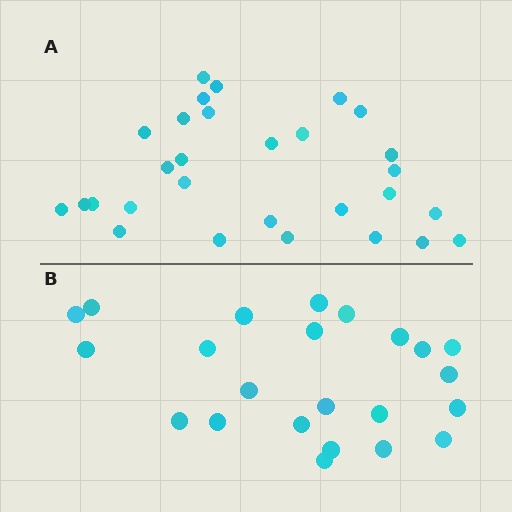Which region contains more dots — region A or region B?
Region A (the top region) has more dots.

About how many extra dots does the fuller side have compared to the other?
Region A has about 6 more dots than region B.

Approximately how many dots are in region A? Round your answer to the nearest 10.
About 30 dots. (The exact count is 29, which rounds to 30.)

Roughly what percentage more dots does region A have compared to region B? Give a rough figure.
About 25% more.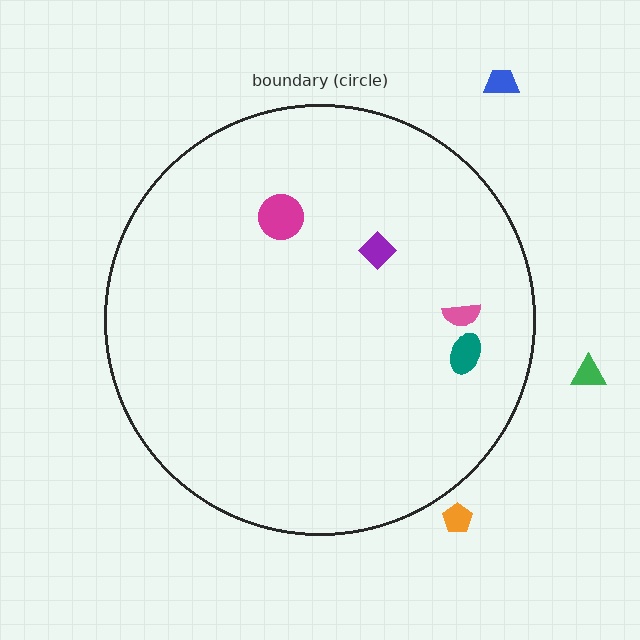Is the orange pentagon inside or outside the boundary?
Outside.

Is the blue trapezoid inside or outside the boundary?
Outside.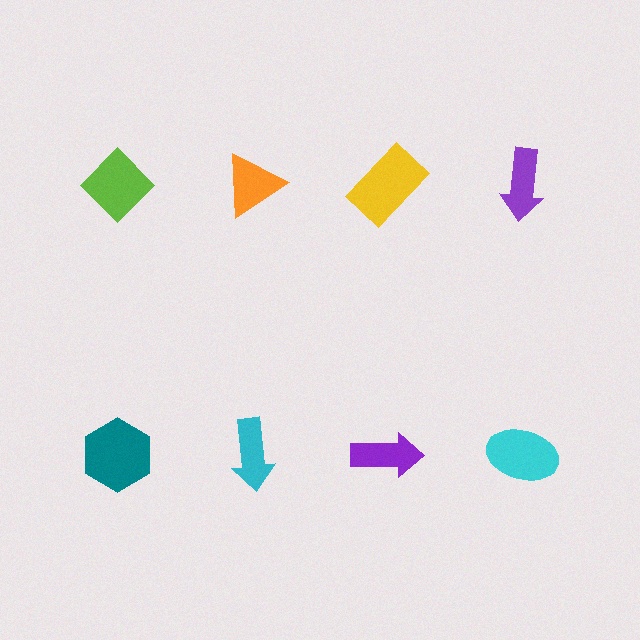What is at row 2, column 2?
A cyan arrow.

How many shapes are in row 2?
4 shapes.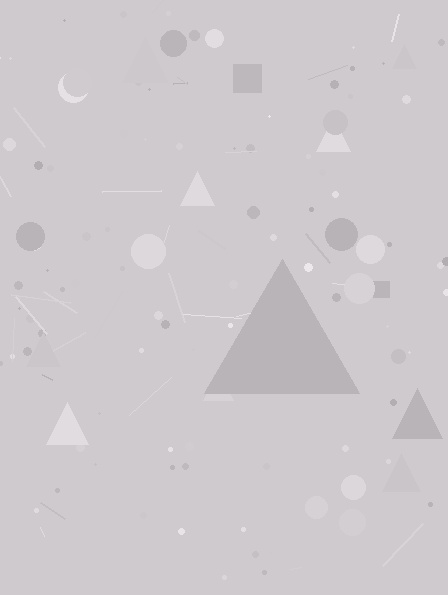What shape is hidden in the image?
A triangle is hidden in the image.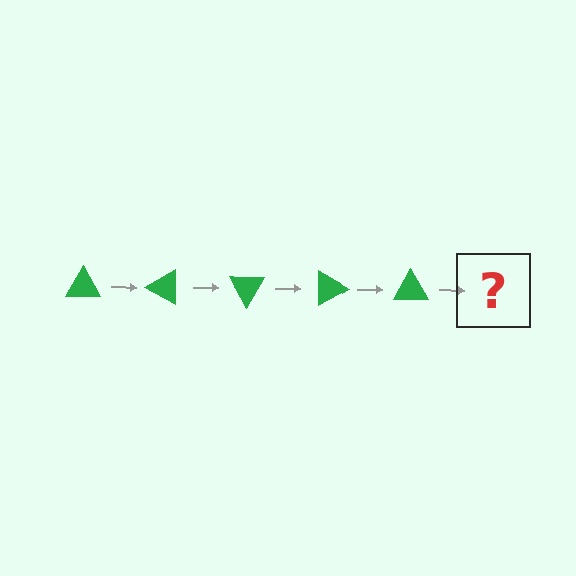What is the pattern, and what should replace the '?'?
The pattern is that the triangle rotates 30 degrees each step. The '?' should be a green triangle rotated 150 degrees.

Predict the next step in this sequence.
The next step is a green triangle rotated 150 degrees.